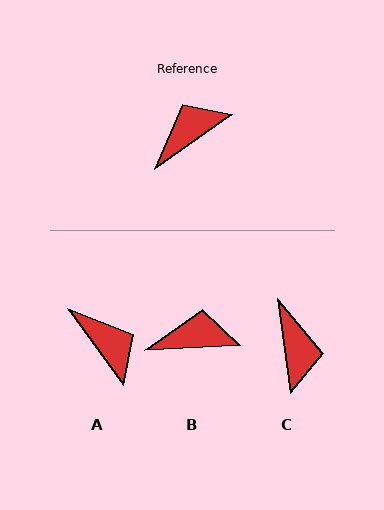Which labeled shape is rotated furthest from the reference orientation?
C, about 118 degrees away.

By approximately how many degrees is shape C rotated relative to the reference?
Approximately 118 degrees clockwise.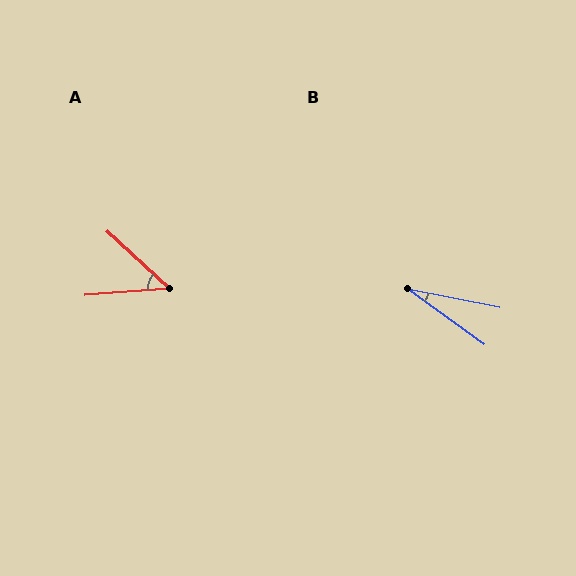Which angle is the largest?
A, at approximately 47 degrees.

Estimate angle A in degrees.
Approximately 47 degrees.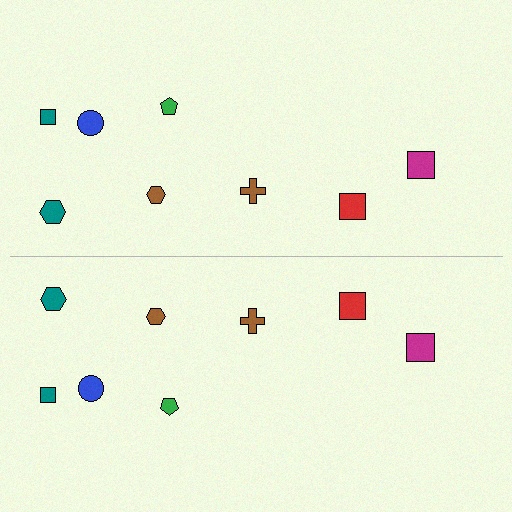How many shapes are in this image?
There are 16 shapes in this image.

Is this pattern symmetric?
Yes, this pattern has bilateral (reflection) symmetry.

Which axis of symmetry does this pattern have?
The pattern has a horizontal axis of symmetry running through the center of the image.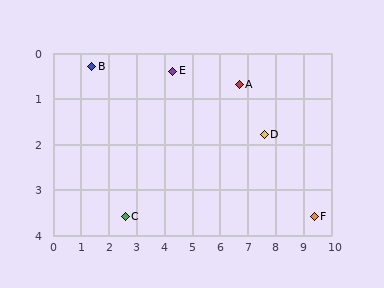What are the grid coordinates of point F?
Point F is at approximately (9.4, 3.6).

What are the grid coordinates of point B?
Point B is at approximately (1.4, 0.3).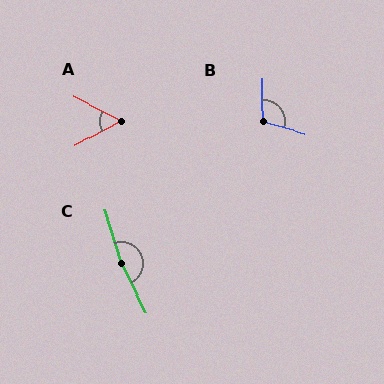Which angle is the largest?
C, at approximately 170 degrees.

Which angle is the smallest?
A, at approximately 55 degrees.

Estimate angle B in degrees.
Approximately 107 degrees.